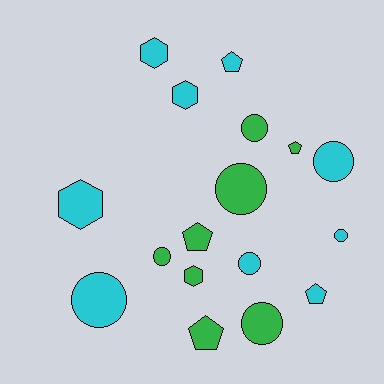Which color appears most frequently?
Cyan, with 9 objects.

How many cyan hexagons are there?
There are 3 cyan hexagons.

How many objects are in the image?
There are 17 objects.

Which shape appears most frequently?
Circle, with 8 objects.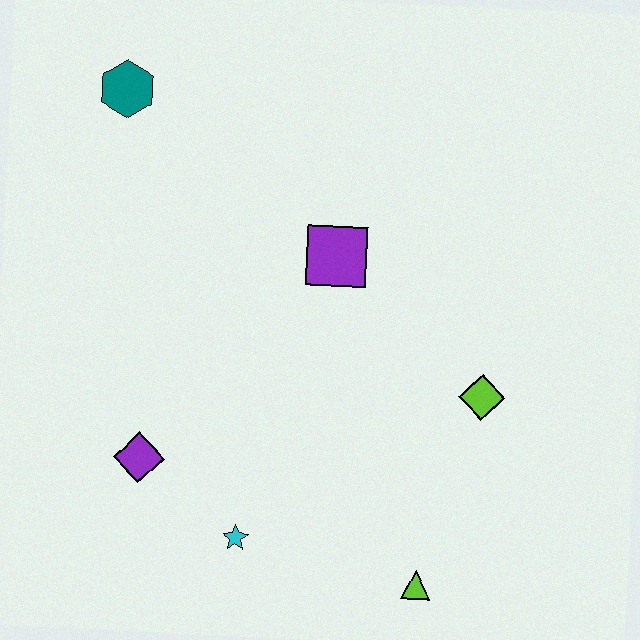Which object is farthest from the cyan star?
The teal hexagon is farthest from the cyan star.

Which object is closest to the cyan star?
The purple diamond is closest to the cyan star.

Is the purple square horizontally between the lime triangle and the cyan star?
Yes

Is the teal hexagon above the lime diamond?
Yes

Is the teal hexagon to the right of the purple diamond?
No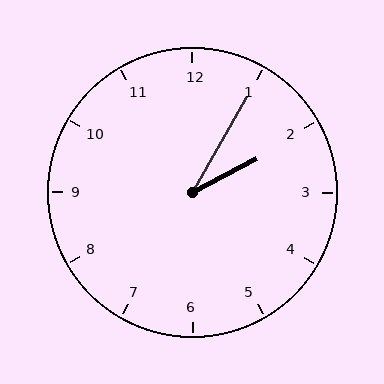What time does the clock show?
2:05.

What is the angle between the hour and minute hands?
Approximately 32 degrees.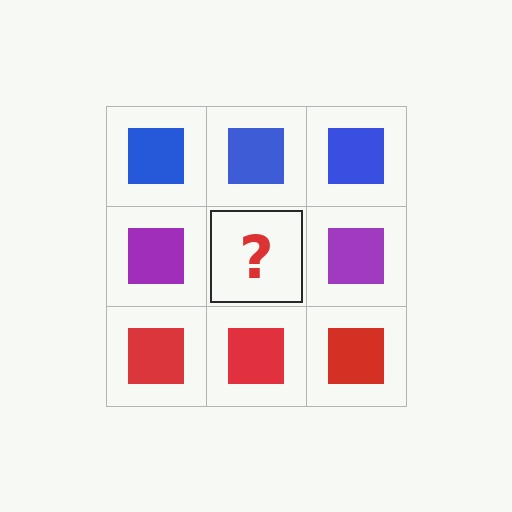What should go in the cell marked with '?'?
The missing cell should contain a purple square.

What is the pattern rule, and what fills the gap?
The rule is that each row has a consistent color. The gap should be filled with a purple square.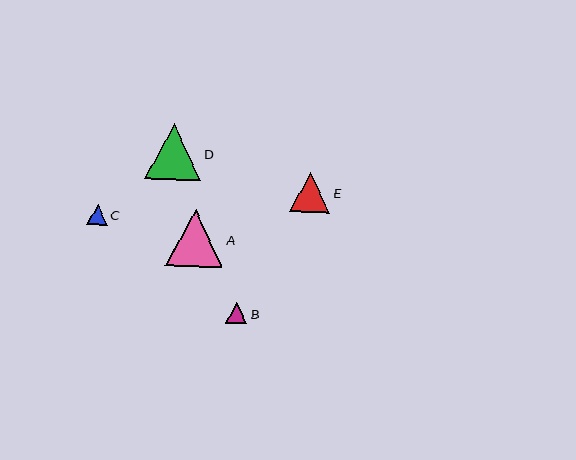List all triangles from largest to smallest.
From largest to smallest: A, D, E, B, C.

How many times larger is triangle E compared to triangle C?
Triangle E is approximately 2.0 times the size of triangle C.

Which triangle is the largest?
Triangle A is the largest with a size of approximately 58 pixels.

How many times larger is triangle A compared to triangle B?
Triangle A is approximately 2.7 times the size of triangle B.